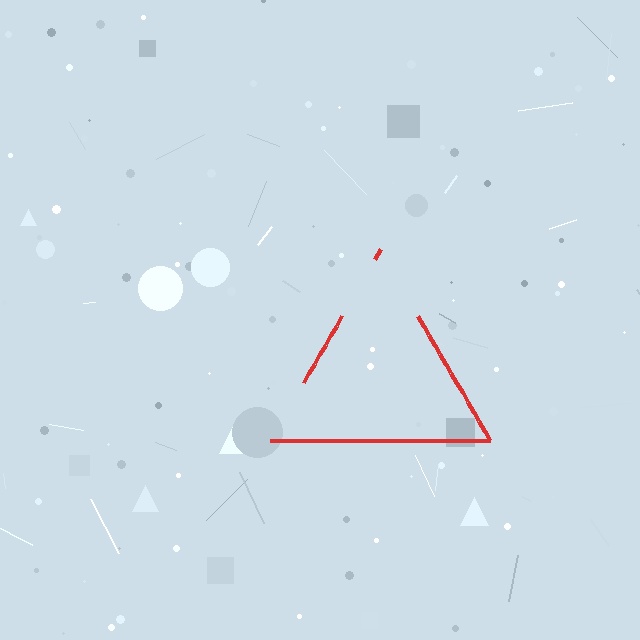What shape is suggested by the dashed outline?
The dashed outline suggests a triangle.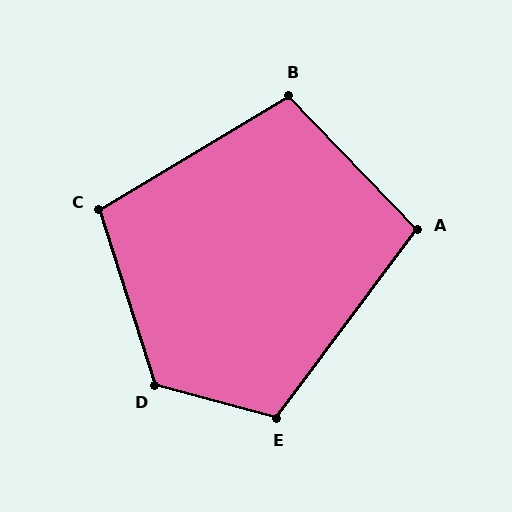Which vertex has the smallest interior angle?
A, at approximately 99 degrees.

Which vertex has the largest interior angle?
D, at approximately 123 degrees.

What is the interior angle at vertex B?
Approximately 103 degrees (obtuse).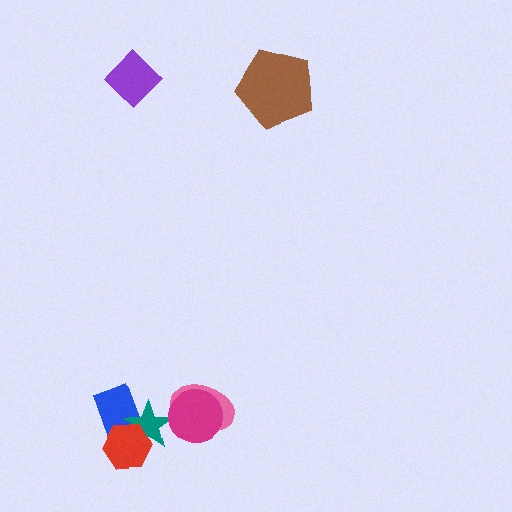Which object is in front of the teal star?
The red hexagon is in front of the teal star.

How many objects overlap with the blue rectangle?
2 objects overlap with the blue rectangle.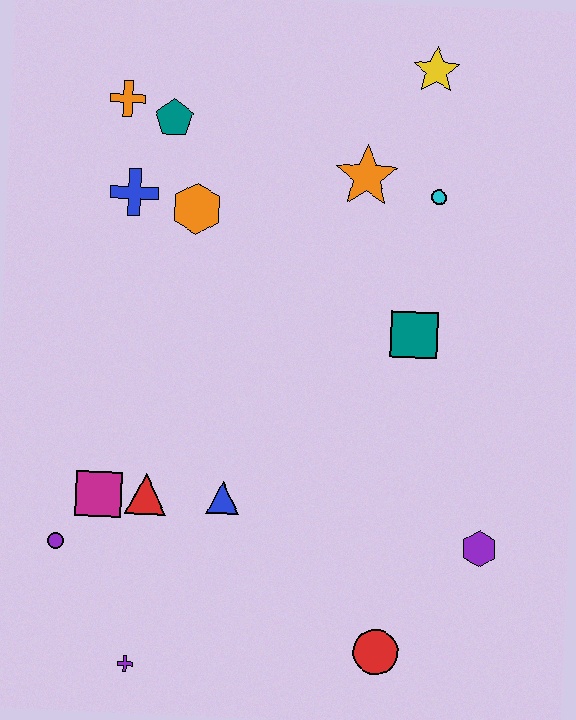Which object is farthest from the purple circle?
The yellow star is farthest from the purple circle.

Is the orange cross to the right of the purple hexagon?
No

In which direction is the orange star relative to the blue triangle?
The orange star is above the blue triangle.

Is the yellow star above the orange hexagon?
Yes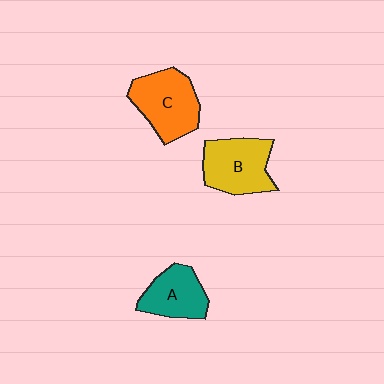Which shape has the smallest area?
Shape A (teal).